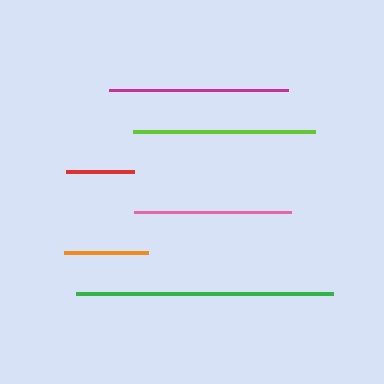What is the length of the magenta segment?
The magenta segment is approximately 178 pixels long.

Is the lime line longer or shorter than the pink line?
The lime line is longer than the pink line.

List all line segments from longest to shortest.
From longest to shortest: green, lime, magenta, pink, orange, red.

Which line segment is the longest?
The green line is the longest at approximately 257 pixels.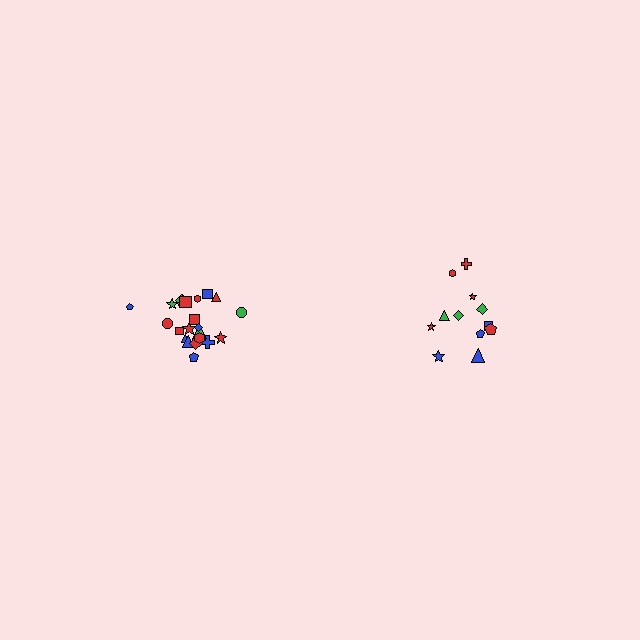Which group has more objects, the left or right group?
The left group.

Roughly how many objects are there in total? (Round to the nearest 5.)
Roughly 35 objects in total.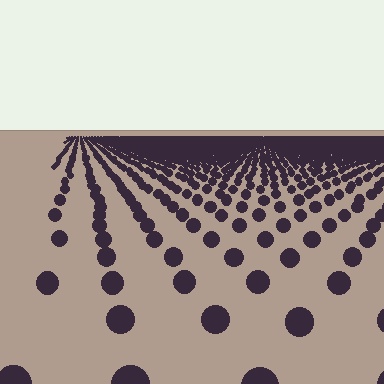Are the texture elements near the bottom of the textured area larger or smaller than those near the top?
Larger. Near the bottom, elements are closer to the viewer and appear at a bigger on-screen size.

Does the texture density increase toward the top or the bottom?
Density increases toward the top.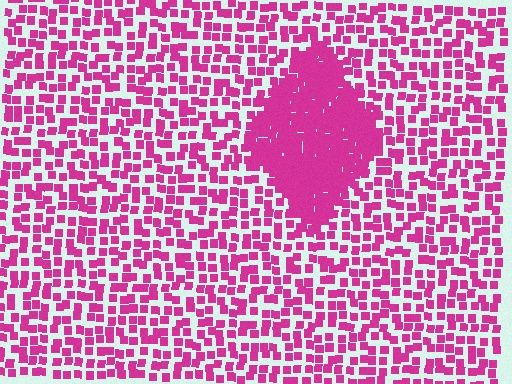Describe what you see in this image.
The image contains small magenta elements arranged at two different densities. A diamond-shaped region is visible where the elements are more densely packed than the surrounding area.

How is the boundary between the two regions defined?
The boundary is defined by a change in element density (approximately 2.8x ratio). All elements are the same color, size, and shape.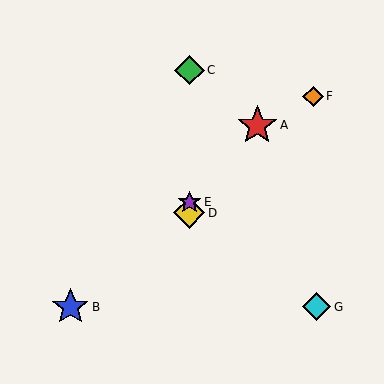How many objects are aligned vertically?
3 objects (C, D, E) are aligned vertically.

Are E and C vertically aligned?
Yes, both are at x≈189.